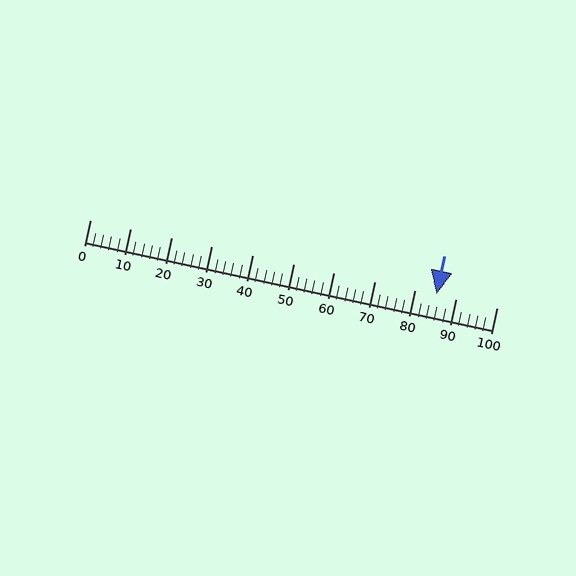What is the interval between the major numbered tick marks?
The major tick marks are spaced 10 units apart.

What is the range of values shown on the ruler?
The ruler shows values from 0 to 100.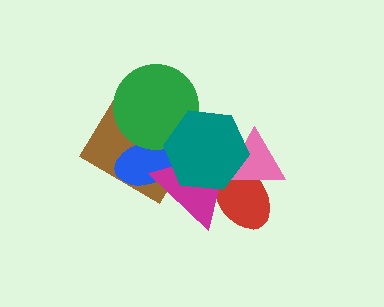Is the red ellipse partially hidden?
Yes, it is partially covered by another shape.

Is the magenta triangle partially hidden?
Yes, it is partially covered by another shape.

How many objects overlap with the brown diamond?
4 objects overlap with the brown diamond.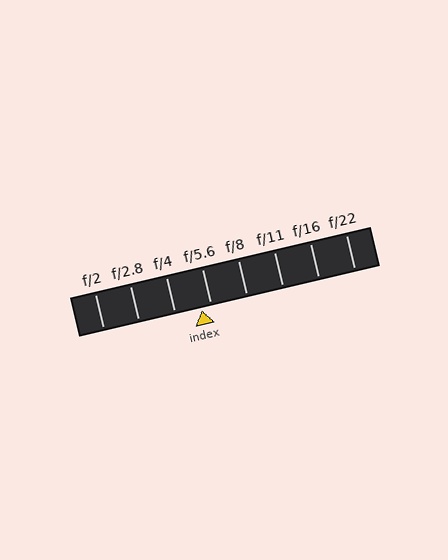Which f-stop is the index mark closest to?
The index mark is closest to f/5.6.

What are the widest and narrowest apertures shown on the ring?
The widest aperture shown is f/2 and the narrowest is f/22.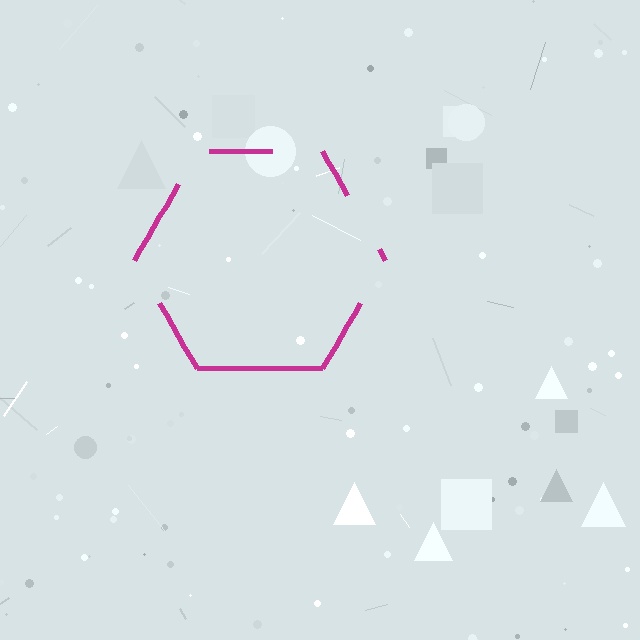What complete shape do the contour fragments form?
The contour fragments form a hexagon.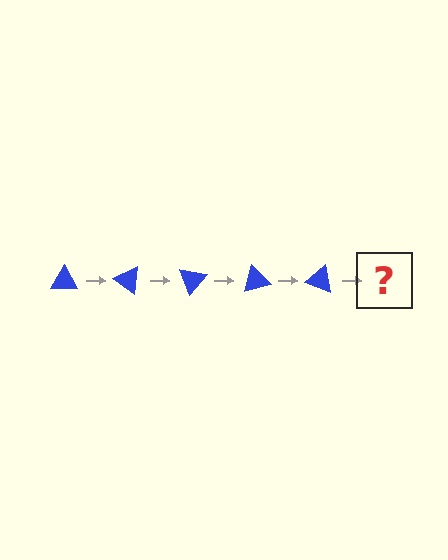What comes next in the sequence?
The next element should be a blue triangle rotated 175 degrees.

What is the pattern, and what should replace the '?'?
The pattern is that the triangle rotates 35 degrees each step. The '?' should be a blue triangle rotated 175 degrees.